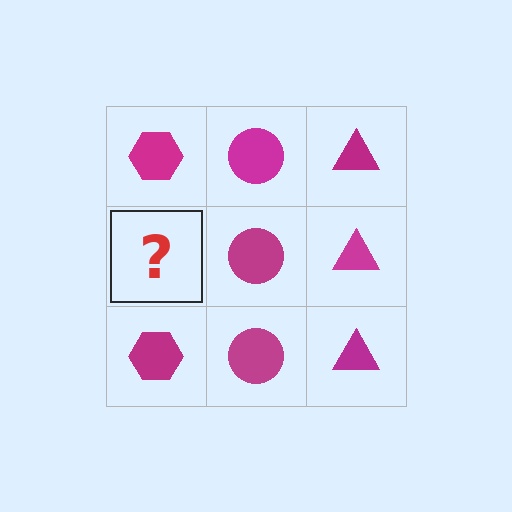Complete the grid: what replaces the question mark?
The question mark should be replaced with a magenta hexagon.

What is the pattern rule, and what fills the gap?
The rule is that each column has a consistent shape. The gap should be filled with a magenta hexagon.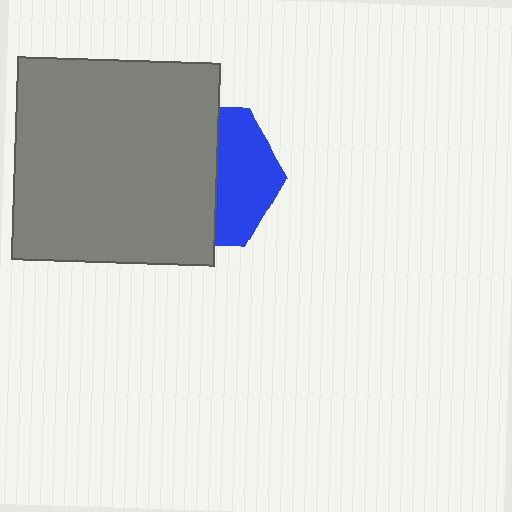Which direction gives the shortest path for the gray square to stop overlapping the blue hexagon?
Moving left gives the shortest separation.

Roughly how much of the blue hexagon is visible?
A small part of it is visible (roughly 41%).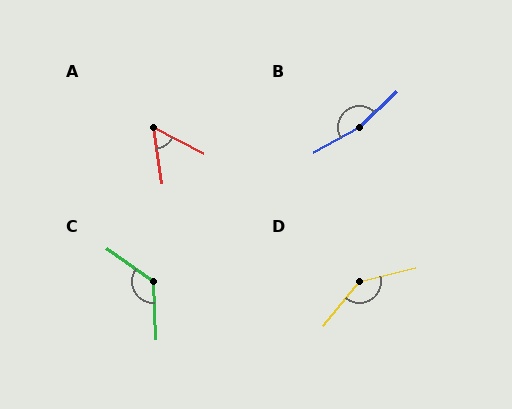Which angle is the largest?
B, at approximately 166 degrees.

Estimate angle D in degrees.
Approximately 144 degrees.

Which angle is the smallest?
A, at approximately 53 degrees.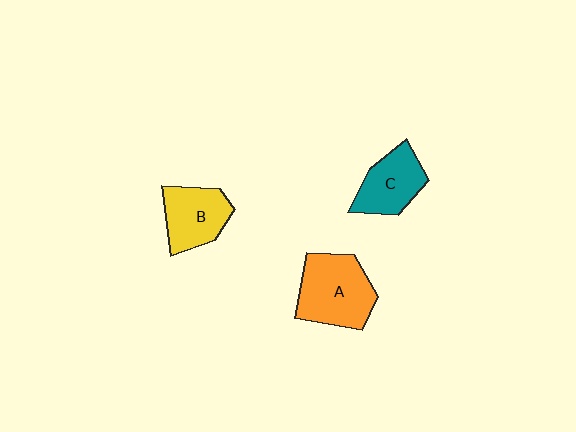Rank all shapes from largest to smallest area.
From largest to smallest: A (orange), B (yellow), C (teal).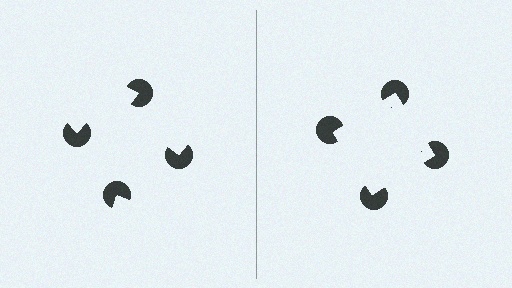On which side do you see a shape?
An illusory square appears on the right side. On the left side the wedge cuts are rotated, so no coherent shape forms.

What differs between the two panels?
The pac-man discs are positioned identically on both sides; only the wedge orientations differ. On the right they align to a square; on the left they are misaligned.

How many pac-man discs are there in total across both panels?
8 — 4 on each side.